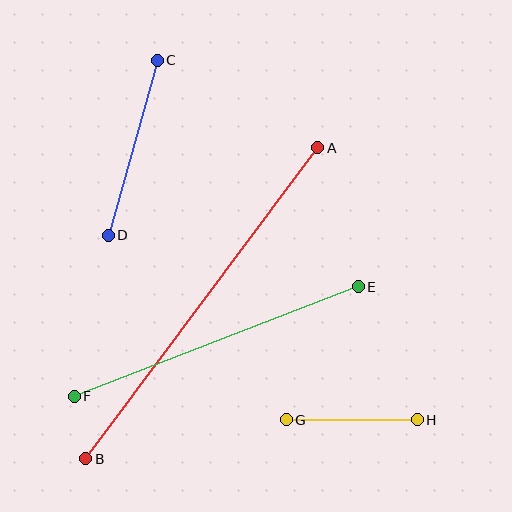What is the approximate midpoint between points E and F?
The midpoint is at approximately (216, 342) pixels.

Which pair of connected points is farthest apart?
Points A and B are farthest apart.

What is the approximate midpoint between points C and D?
The midpoint is at approximately (133, 148) pixels.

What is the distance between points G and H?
The distance is approximately 131 pixels.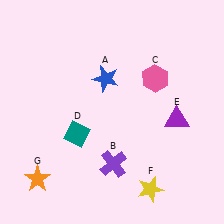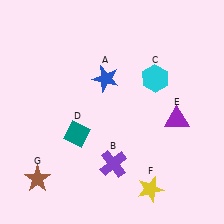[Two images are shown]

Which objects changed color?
C changed from pink to cyan. G changed from orange to brown.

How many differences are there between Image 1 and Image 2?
There are 2 differences between the two images.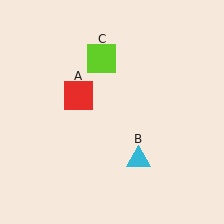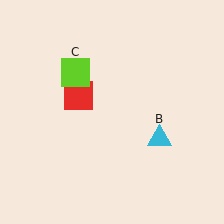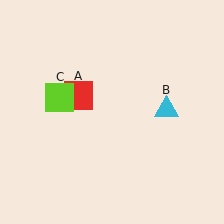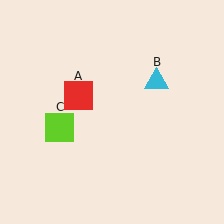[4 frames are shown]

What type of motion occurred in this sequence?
The cyan triangle (object B), lime square (object C) rotated counterclockwise around the center of the scene.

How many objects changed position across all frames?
2 objects changed position: cyan triangle (object B), lime square (object C).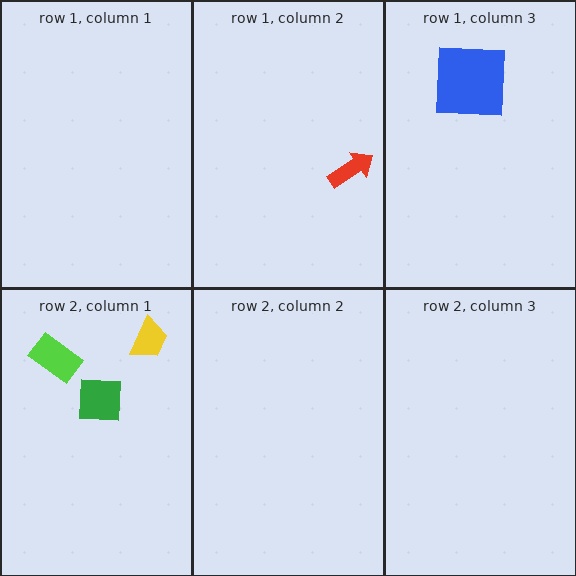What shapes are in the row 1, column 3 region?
The blue square.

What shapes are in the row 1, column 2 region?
The red arrow.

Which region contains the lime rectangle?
The row 2, column 1 region.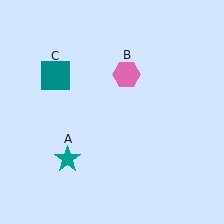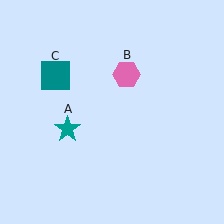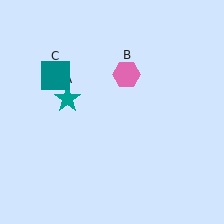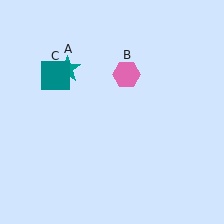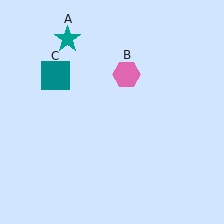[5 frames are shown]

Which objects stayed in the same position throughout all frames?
Pink hexagon (object B) and teal square (object C) remained stationary.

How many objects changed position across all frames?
1 object changed position: teal star (object A).